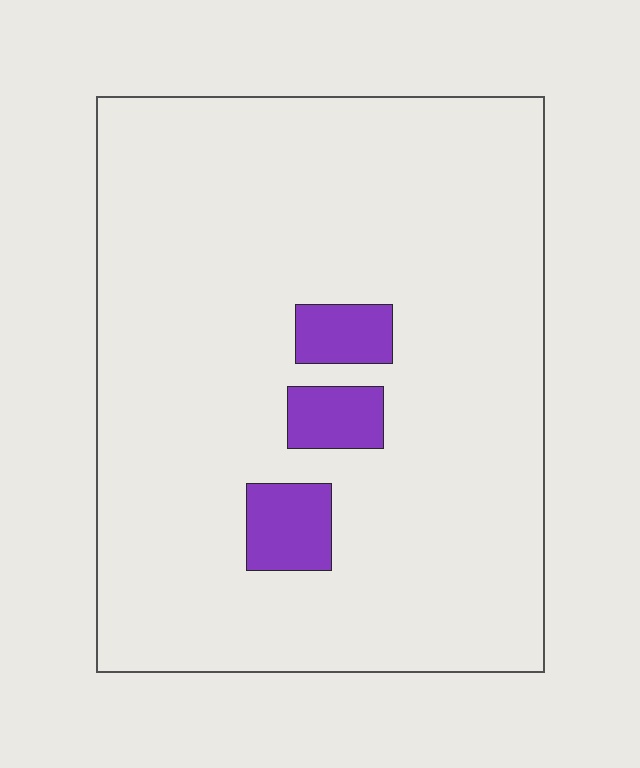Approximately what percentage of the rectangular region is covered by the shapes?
Approximately 10%.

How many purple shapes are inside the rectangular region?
3.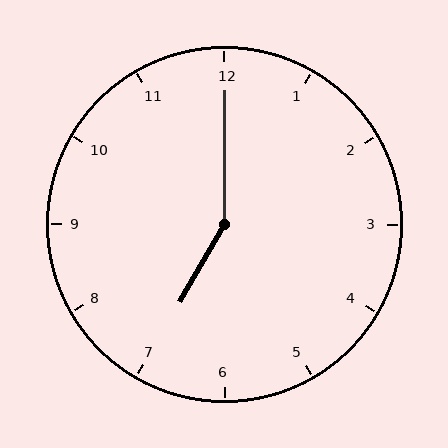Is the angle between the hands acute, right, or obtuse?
It is obtuse.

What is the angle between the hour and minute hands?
Approximately 150 degrees.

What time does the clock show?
7:00.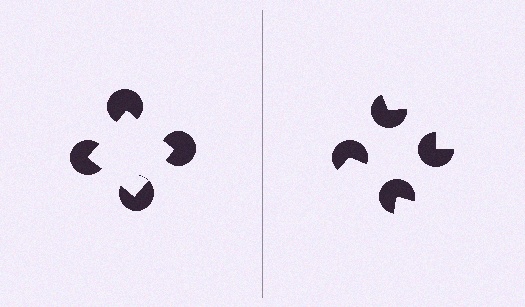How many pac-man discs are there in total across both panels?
8 — 4 on each side.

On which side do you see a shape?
An illusory square appears on the left side. On the right side the wedge cuts are rotated, so no coherent shape forms.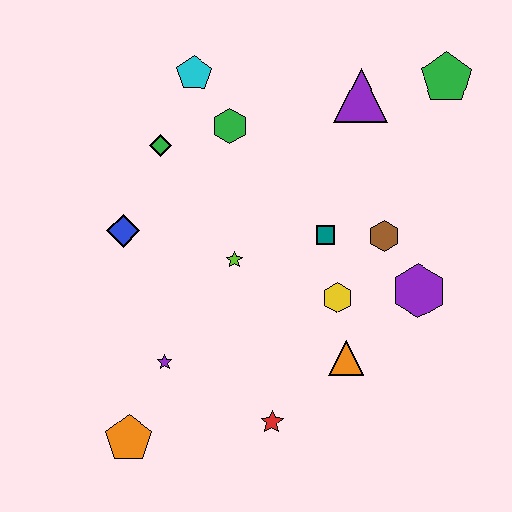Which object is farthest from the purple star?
The green pentagon is farthest from the purple star.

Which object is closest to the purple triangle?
The green pentagon is closest to the purple triangle.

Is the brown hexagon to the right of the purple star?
Yes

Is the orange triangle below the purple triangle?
Yes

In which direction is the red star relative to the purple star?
The red star is to the right of the purple star.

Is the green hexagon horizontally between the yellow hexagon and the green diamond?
Yes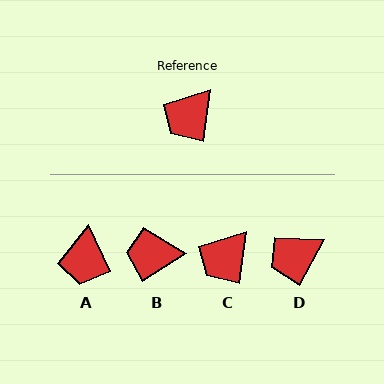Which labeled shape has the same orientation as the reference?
C.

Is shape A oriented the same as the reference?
No, it is off by about 33 degrees.